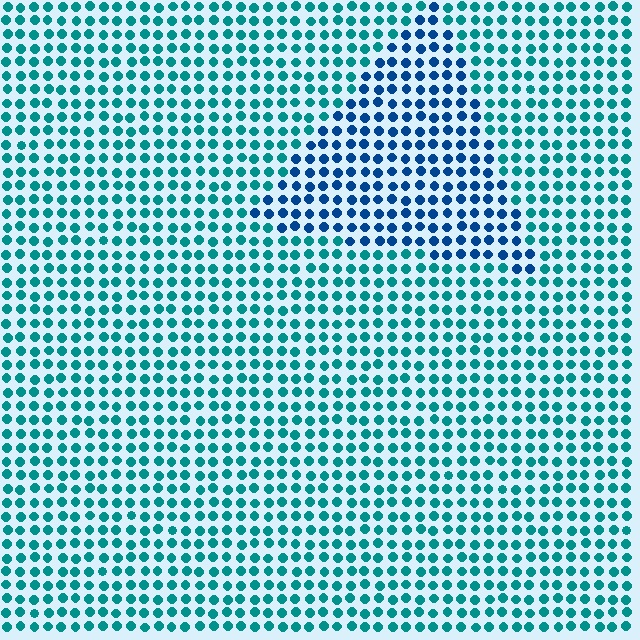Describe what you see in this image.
The image is filled with small teal elements in a uniform arrangement. A triangle-shaped region is visible where the elements are tinted to a slightly different hue, forming a subtle color boundary.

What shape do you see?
I see a triangle.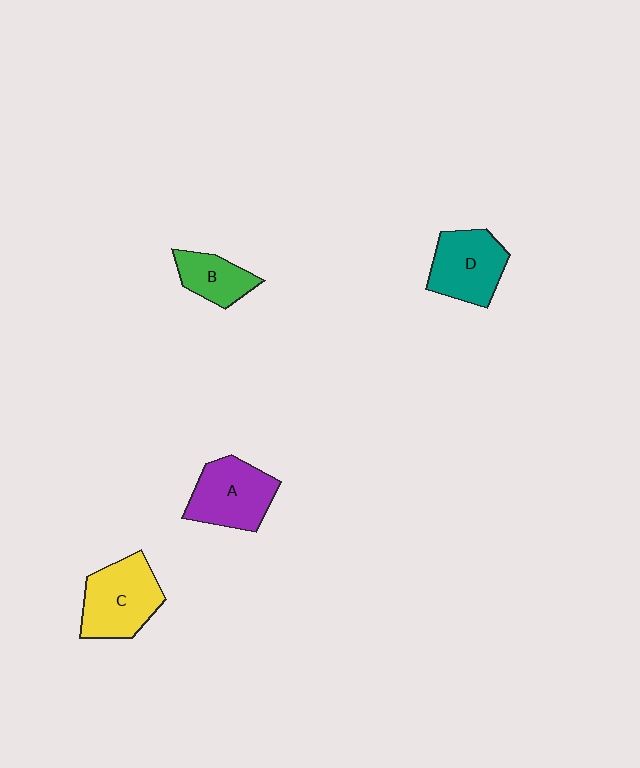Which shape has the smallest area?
Shape B (green).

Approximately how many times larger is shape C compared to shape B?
Approximately 1.7 times.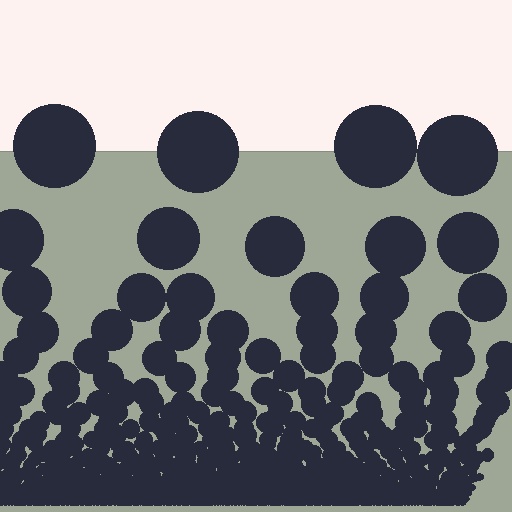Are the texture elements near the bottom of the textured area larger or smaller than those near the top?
Smaller. The gradient is inverted — elements near the bottom are smaller and denser.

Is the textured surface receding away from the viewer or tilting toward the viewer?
The surface appears to tilt toward the viewer. Texture elements get larger and sparser toward the top.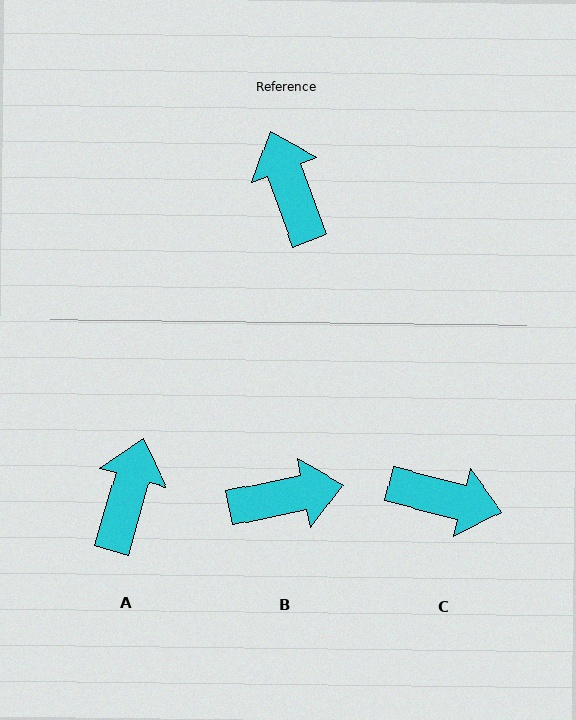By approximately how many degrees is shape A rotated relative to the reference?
Approximately 36 degrees clockwise.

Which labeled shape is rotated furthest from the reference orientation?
C, about 124 degrees away.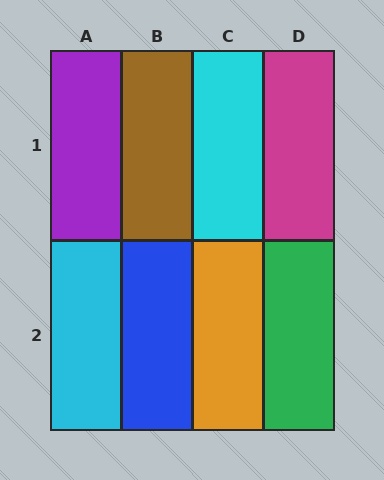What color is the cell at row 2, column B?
Blue.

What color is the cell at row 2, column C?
Orange.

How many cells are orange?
1 cell is orange.